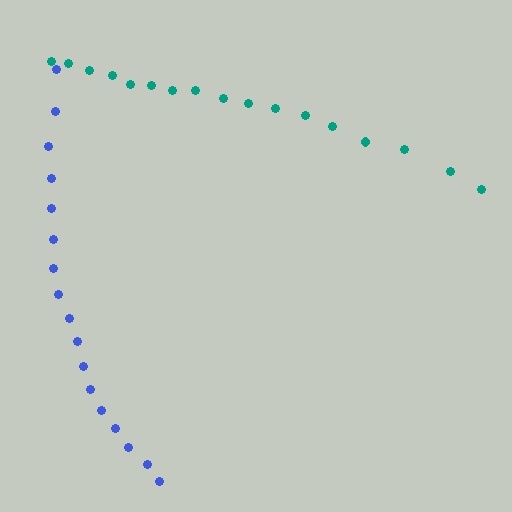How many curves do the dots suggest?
There are 2 distinct paths.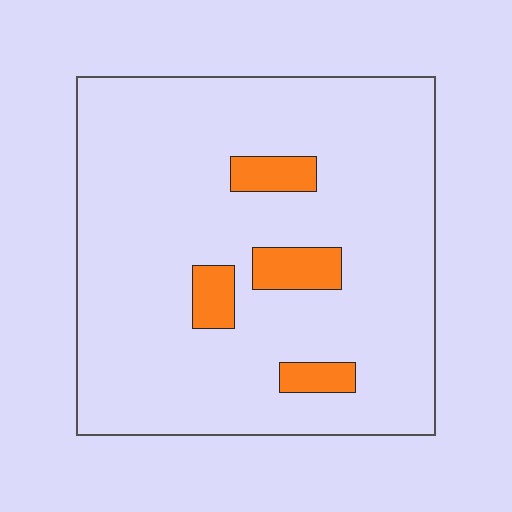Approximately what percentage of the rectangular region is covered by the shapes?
Approximately 10%.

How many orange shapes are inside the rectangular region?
4.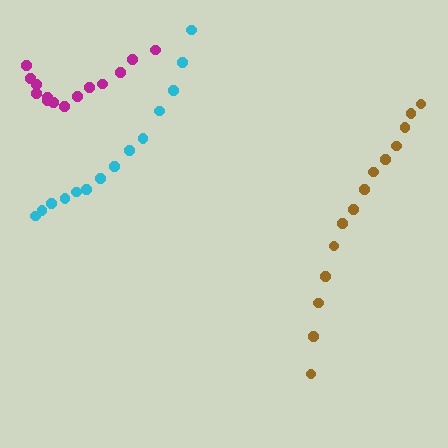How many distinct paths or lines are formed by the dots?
There are 3 distinct paths.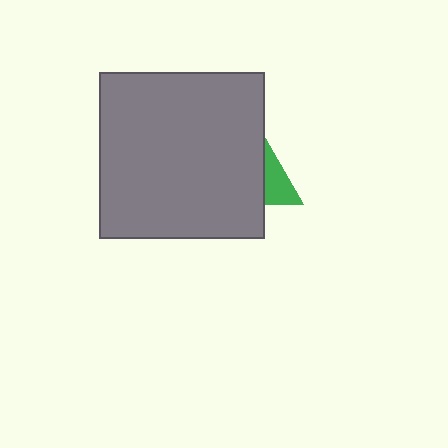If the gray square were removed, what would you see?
You would see the complete green triangle.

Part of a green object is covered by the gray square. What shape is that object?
It is a triangle.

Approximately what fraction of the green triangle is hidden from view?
Roughly 70% of the green triangle is hidden behind the gray square.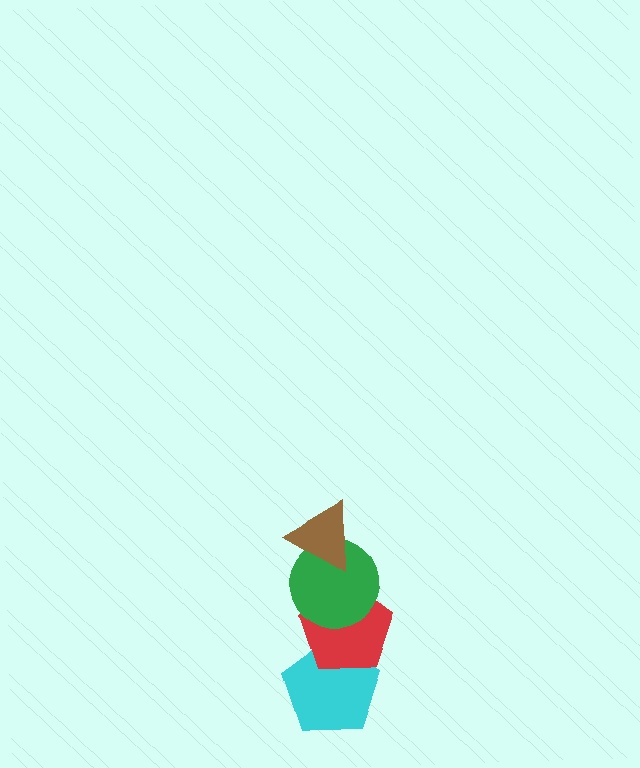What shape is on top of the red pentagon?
The green circle is on top of the red pentagon.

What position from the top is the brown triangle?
The brown triangle is 1st from the top.